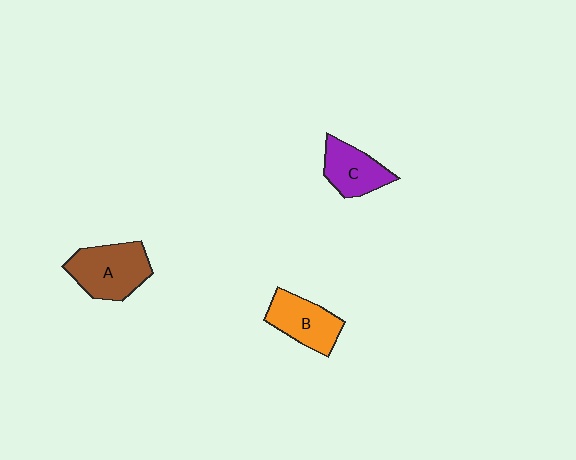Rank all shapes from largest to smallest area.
From largest to smallest: A (brown), B (orange), C (purple).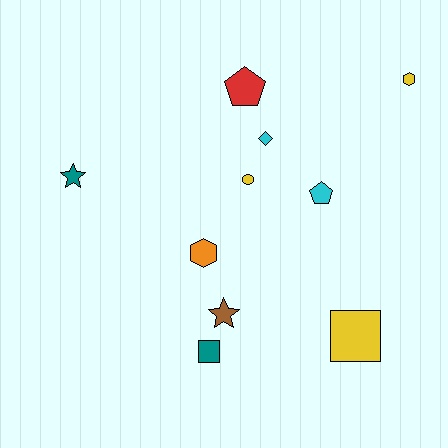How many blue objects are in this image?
There are no blue objects.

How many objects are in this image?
There are 10 objects.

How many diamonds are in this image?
There is 1 diamond.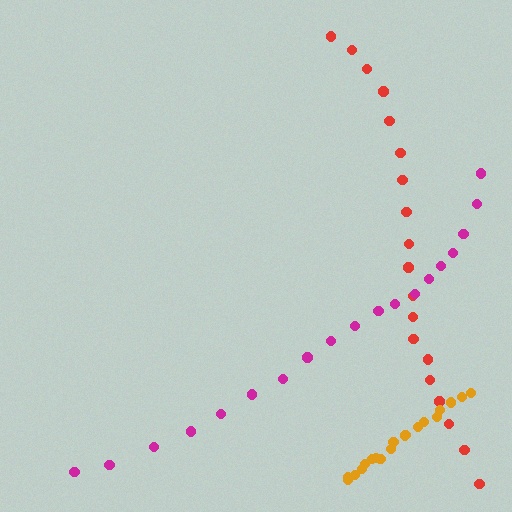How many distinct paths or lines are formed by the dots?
There are 3 distinct paths.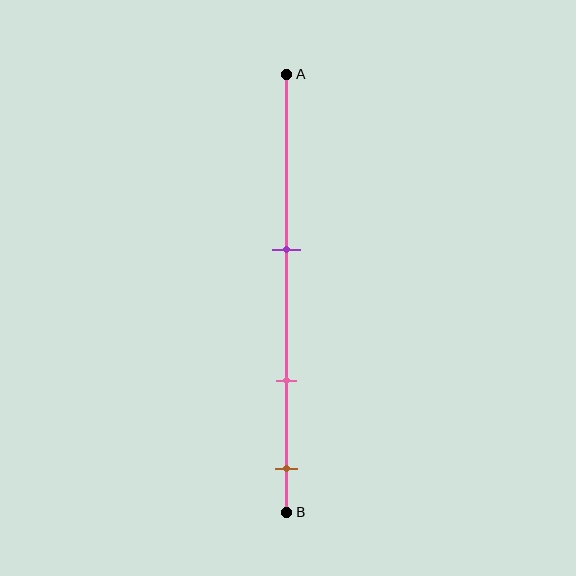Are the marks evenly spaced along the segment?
Yes, the marks are approximately evenly spaced.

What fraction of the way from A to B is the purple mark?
The purple mark is approximately 40% (0.4) of the way from A to B.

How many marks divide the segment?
There are 3 marks dividing the segment.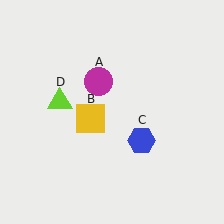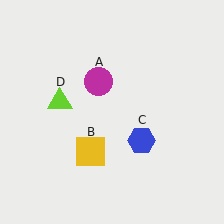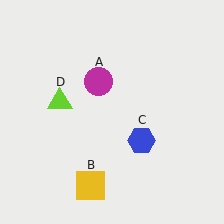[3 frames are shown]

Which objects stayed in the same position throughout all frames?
Magenta circle (object A) and blue hexagon (object C) and lime triangle (object D) remained stationary.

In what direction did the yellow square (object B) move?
The yellow square (object B) moved down.